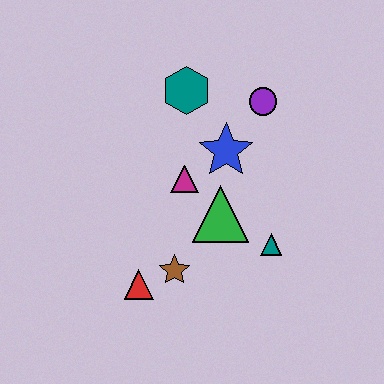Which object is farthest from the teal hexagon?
The red triangle is farthest from the teal hexagon.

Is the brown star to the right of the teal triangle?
No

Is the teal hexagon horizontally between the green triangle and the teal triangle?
No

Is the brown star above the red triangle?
Yes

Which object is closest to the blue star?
The magenta triangle is closest to the blue star.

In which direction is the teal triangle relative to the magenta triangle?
The teal triangle is to the right of the magenta triangle.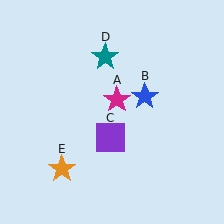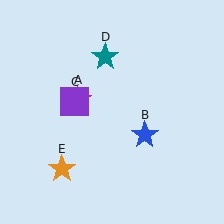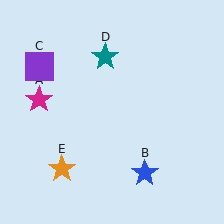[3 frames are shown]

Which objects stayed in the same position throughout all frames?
Teal star (object D) and orange star (object E) remained stationary.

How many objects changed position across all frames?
3 objects changed position: magenta star (object A), blue star (object B), purple square (object C).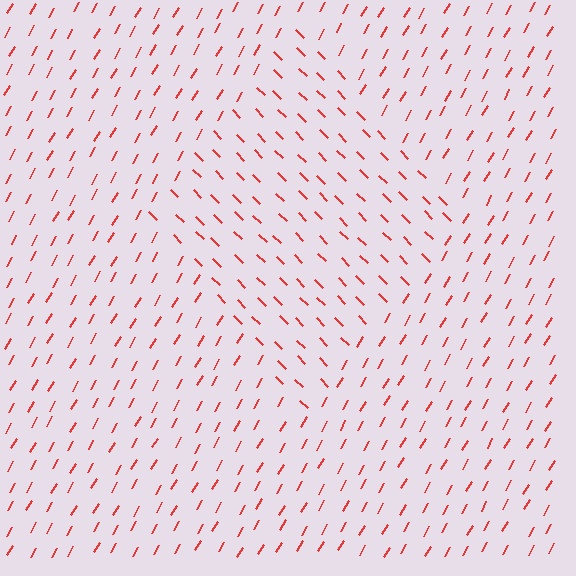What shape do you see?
I see a diamond.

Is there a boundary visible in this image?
Yes, there is a texture boundary formed by a change in line orientation.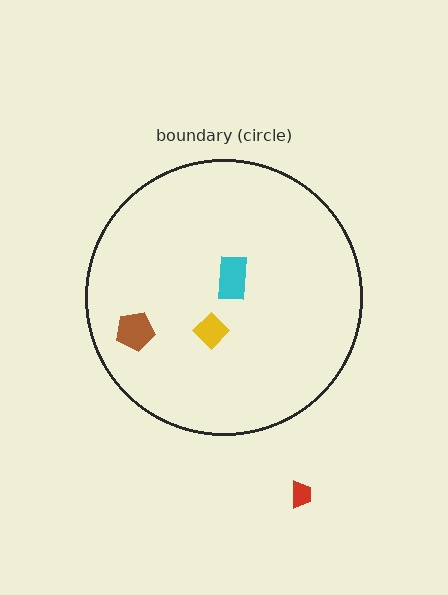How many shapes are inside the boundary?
3 inside, 1 outside.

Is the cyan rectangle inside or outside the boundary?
Inside.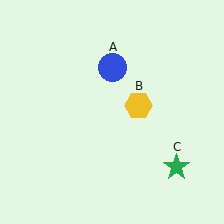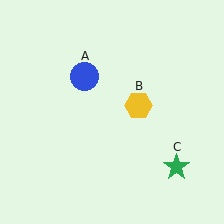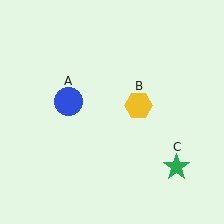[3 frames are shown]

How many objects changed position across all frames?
1 object changed position: blue circle (object A).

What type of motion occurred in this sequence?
The blue circle (object A) rotated counterclockwise around the center of the scene.